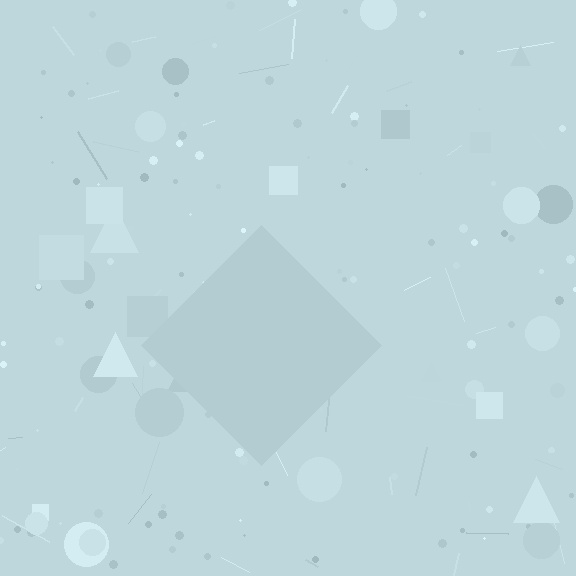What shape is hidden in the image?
A diamond is hidden in the image.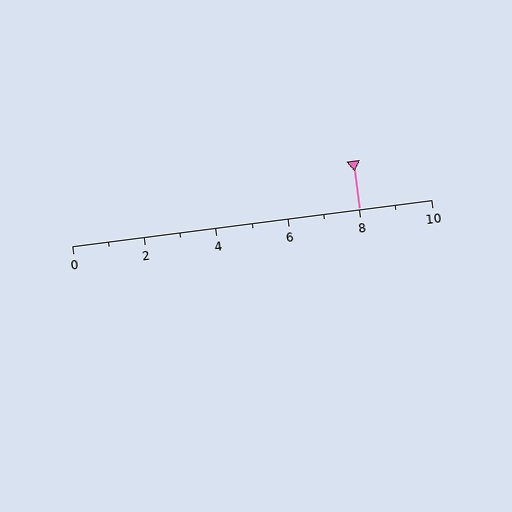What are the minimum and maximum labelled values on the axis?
The axis runs from 0 to 10.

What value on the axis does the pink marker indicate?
The marker indicates approximately 8.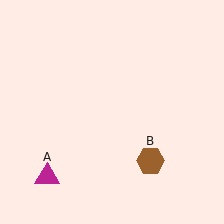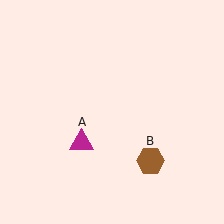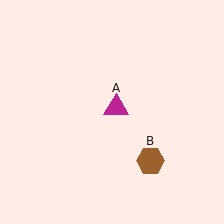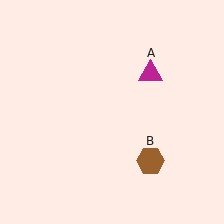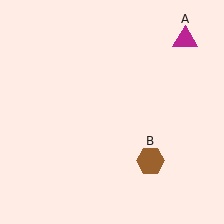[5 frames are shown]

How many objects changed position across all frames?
1 object changed position: magenta triangle (object A).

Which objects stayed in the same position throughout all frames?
Brown hexagon (object B) remained stationary.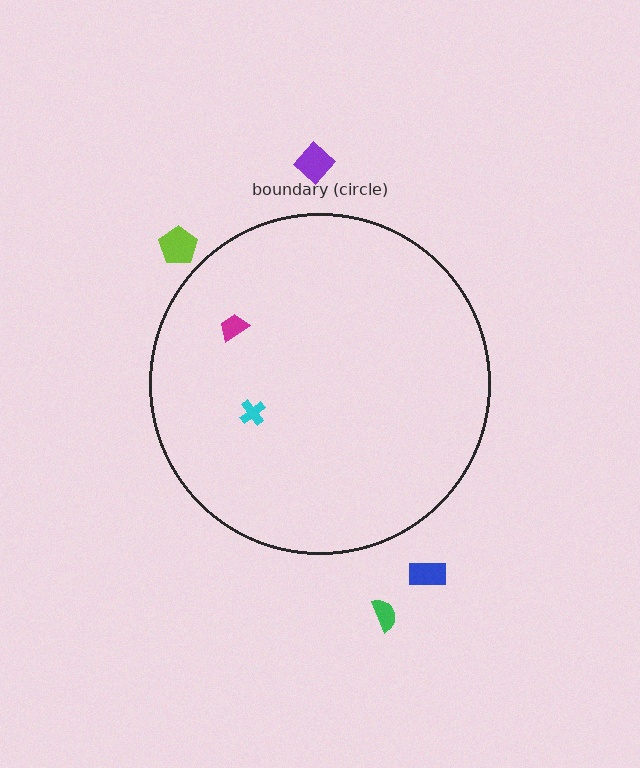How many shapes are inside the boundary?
2 inside, 4 outside.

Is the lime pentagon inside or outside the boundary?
Outside.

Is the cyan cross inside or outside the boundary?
Inside.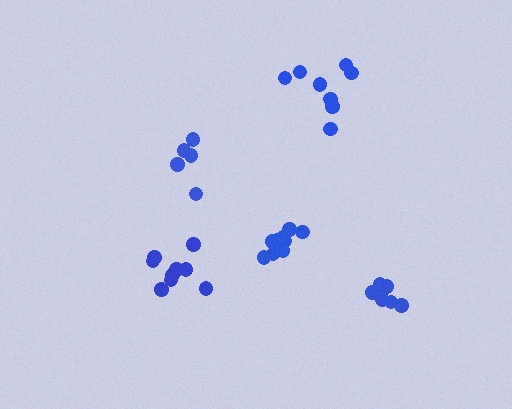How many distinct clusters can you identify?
There are 5 distinct clusters.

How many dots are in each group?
Group 1: 9 dots, Group 2: 8 dots, Group 3: 7 dots, Group 4: 10 dots, Group 5: 5 dots (39 total).